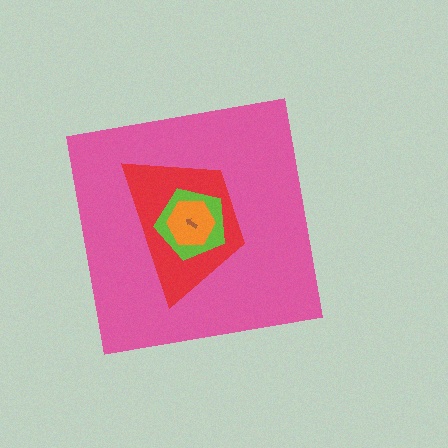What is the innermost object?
The brown arrow.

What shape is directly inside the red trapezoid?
The lime pentagon.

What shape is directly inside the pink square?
The red trapezoid.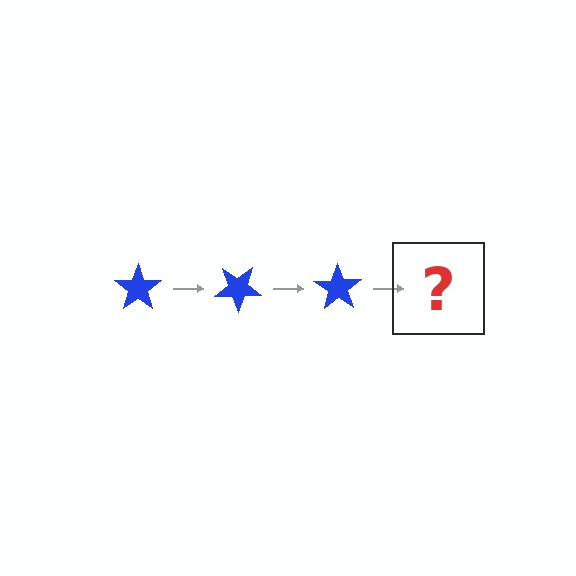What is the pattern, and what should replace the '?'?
The pattern is that the star rotates 35 degrees each step. The '?' should be a blue star rotated 105 degrees.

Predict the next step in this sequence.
The next step is a blue star rotated 105 degrees.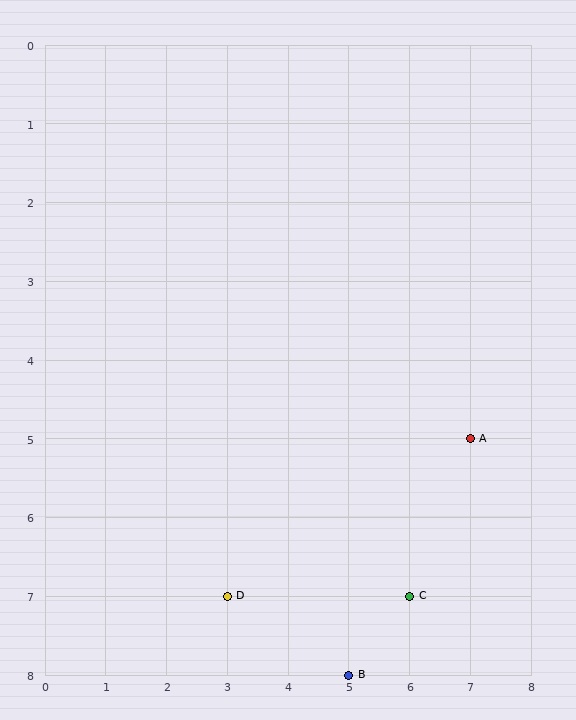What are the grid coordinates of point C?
Point C is at grid coordinates (6, 7).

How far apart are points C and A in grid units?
Points C and A are 1 column and 2 rows apart (about 2.2 grid units diagonally).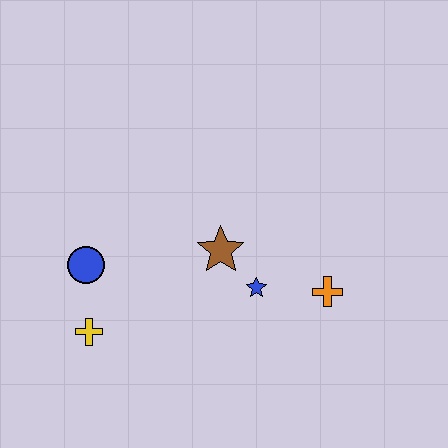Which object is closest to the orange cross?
The blue star is closest to the orange cross.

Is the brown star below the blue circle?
No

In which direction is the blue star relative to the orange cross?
The blue star is to the left of the orange cross.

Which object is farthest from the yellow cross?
The orange cross is farthest from the yellow cross.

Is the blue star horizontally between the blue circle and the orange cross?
Yes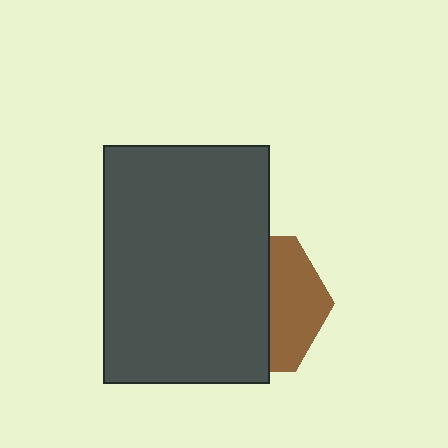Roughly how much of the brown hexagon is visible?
A small part of it is visible (roughly 39%).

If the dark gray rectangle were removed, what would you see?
You would see the complete brown hexagon.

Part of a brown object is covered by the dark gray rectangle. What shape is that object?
It is a hexagon.